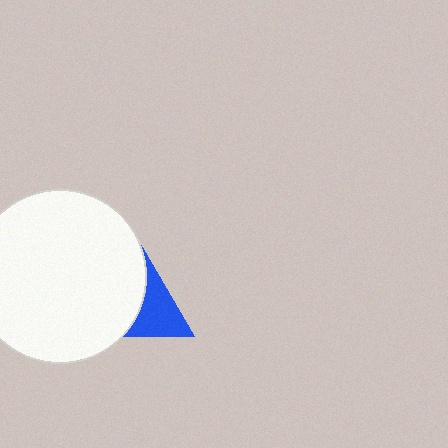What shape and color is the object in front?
The object in front is a white circle.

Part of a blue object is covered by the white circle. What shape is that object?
It is a triangle.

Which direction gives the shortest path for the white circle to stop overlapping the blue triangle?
Moving left gives the shortest separation.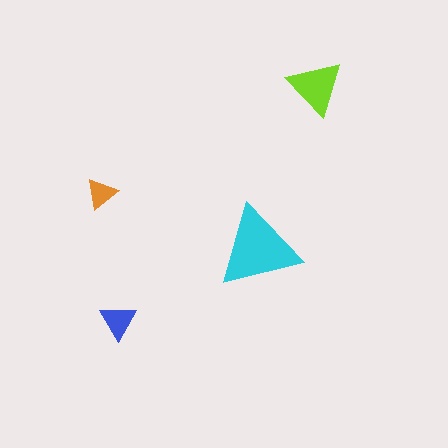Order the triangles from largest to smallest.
the cyan one, the lime one, the blue one, the orange one.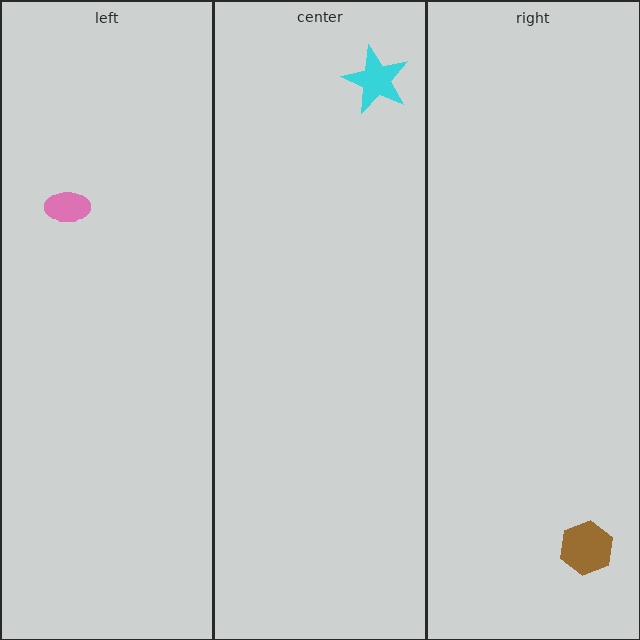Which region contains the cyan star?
The center region.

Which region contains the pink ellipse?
The left region.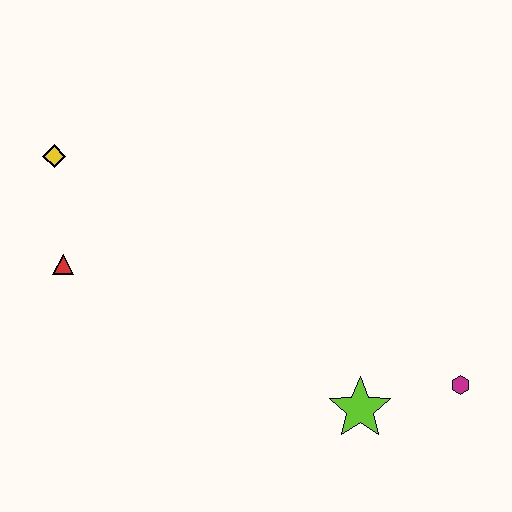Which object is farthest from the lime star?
The yellow diamond is farthest from the lime star.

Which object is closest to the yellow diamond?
The red triangle is closest to the yellow diamond.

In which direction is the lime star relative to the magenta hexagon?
The lime star is to the left of the magenta hexagon.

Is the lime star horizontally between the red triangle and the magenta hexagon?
Yes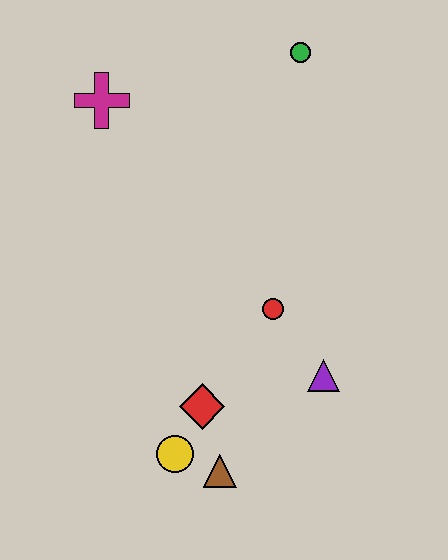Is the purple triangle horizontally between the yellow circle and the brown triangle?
No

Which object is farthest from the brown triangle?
The green circle is farthest from the brown triangle.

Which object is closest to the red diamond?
The yellow circle is closest to the red diamond.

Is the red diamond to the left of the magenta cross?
No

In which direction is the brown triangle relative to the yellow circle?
The brown triangle is to the right of the yellow circle.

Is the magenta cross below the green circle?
Yes